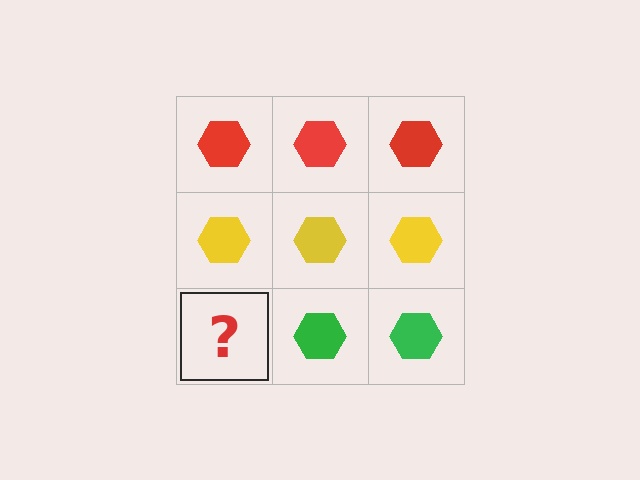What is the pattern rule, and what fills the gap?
The rule is that each row has a consistent color. The gap should be filled with a green hexagon.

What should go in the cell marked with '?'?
The missing cell should contain a green hexagon.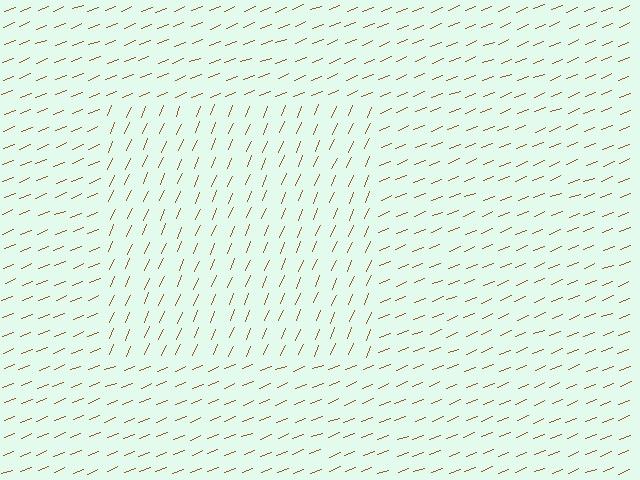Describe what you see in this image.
The image is filled with small brown line segments. A rectangle region in the image has lines oriented differently from the surrounding lines, creating a visible texture boundary.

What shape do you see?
I see a rectangle.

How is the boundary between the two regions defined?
The boundary is defined purely by a change in line orientation (approximately 45 degrees difference). All lines are the same color and thickness.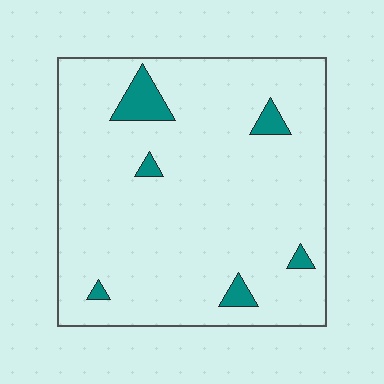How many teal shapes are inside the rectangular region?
6.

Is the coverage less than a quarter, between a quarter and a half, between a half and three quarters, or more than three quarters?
Less than a quarter.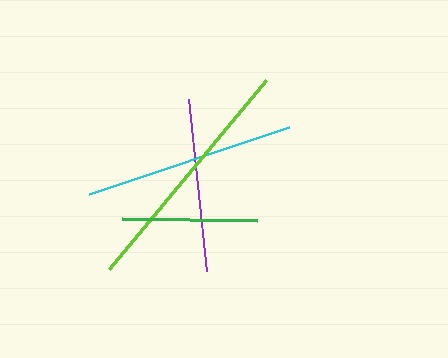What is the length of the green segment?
The green segment is approximately 135 pixels long.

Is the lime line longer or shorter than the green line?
The lime line is longer than the green line.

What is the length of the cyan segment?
The cyan segment is approximately 211 pixels long.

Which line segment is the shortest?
The green line is the shortest at approximately 135 pixels.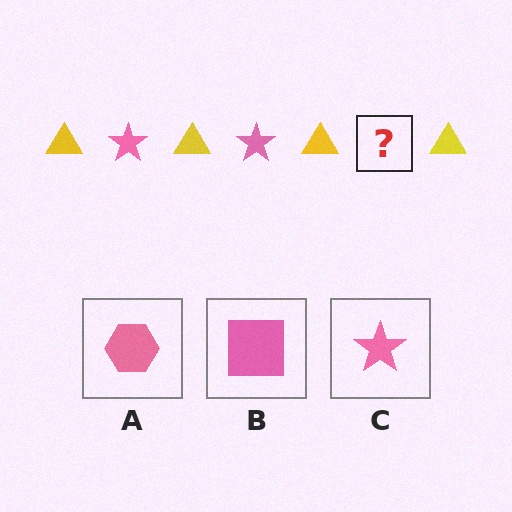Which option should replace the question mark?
Option C.